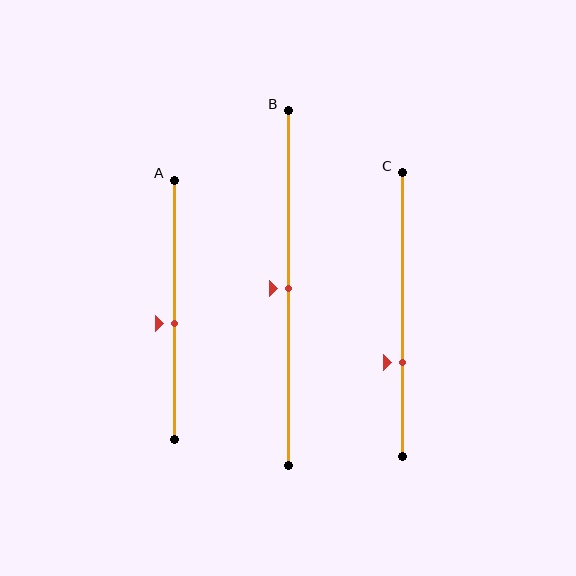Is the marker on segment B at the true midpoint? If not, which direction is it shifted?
Yes, the marker on segment B is at the true midpoint.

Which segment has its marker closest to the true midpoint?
Segment B has its marker closest to the true midpoint.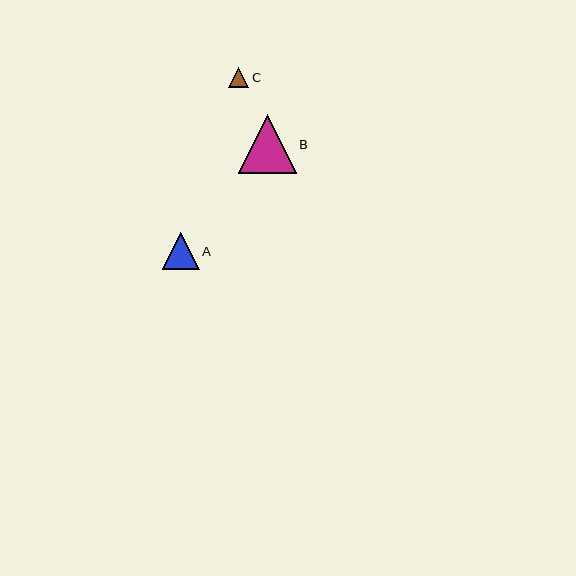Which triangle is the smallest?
Triangle C is the smallest with a size of approximately 20 pixels.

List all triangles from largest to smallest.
From largest to smallest: B, A, C.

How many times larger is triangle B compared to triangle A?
Triangle B is approximately 1.6 times the size of triangle A.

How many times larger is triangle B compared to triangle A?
Triangle B is approximately 1.6 times the size of triangle A.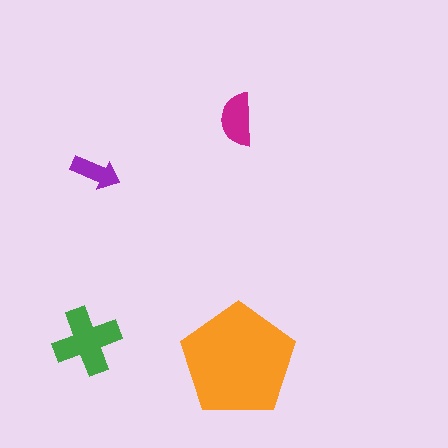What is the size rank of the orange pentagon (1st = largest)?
1st.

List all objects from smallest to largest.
The purple arrow, the magenta semicircle, the green cross, the orange pentagon.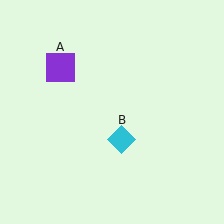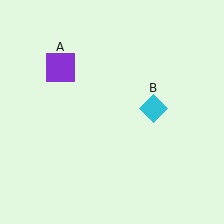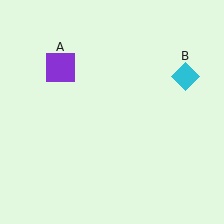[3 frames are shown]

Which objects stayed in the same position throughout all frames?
Purple square (object A) remained stationary.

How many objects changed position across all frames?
1 object changed position: cyan diamond (object B).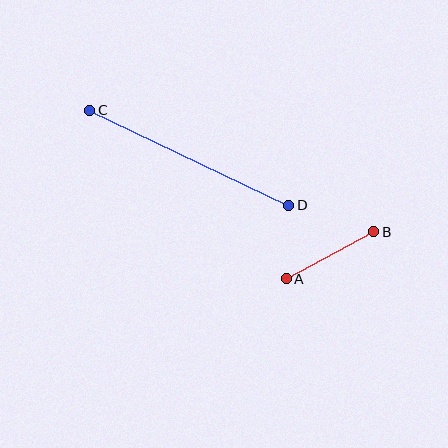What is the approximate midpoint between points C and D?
The midpoint is at approximately (189, 158) pixels.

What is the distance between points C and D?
The distance is approximately 220 pixels.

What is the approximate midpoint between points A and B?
The midpoint is at approximately (330, 255) pixels.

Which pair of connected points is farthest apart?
Points C and D are farthest apart.